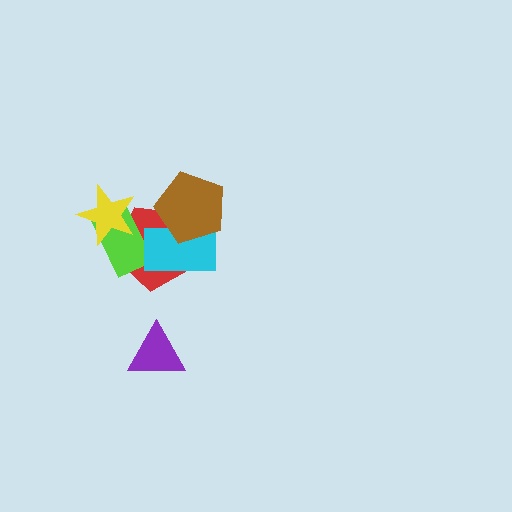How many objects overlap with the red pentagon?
4 objects overlap with the red pentagon.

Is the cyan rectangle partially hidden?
Yes, it is partially covered by another shape.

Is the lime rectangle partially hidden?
Yes, it is partially covered by another shape.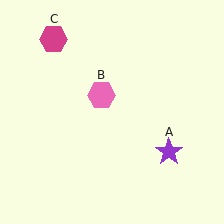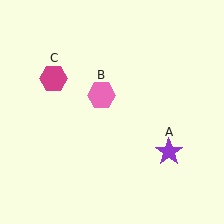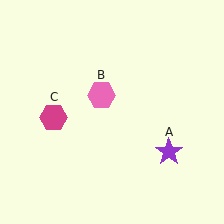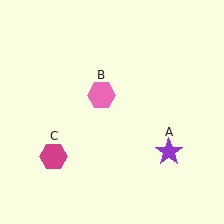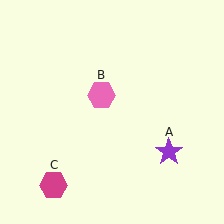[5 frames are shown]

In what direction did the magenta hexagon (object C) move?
The magenta hexagon (object C) moved down.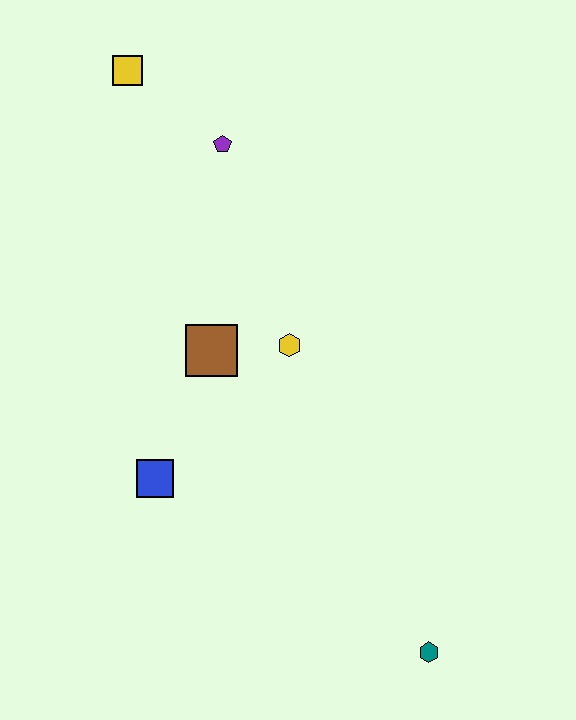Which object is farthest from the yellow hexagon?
The teal hexagon is farthest from the yellow hexagon.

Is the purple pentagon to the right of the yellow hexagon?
No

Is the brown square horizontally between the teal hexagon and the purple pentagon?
No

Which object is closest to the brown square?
The yellow hexagon is closest to the brown square.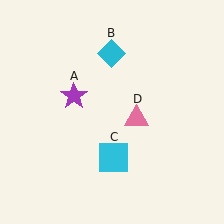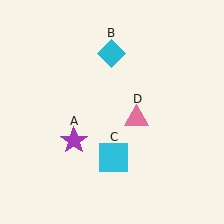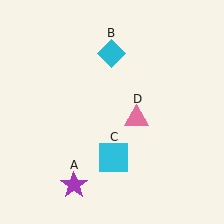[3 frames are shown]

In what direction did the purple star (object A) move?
The purple star (object A) moved down.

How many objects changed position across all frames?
1 object changed position: purple star (object A).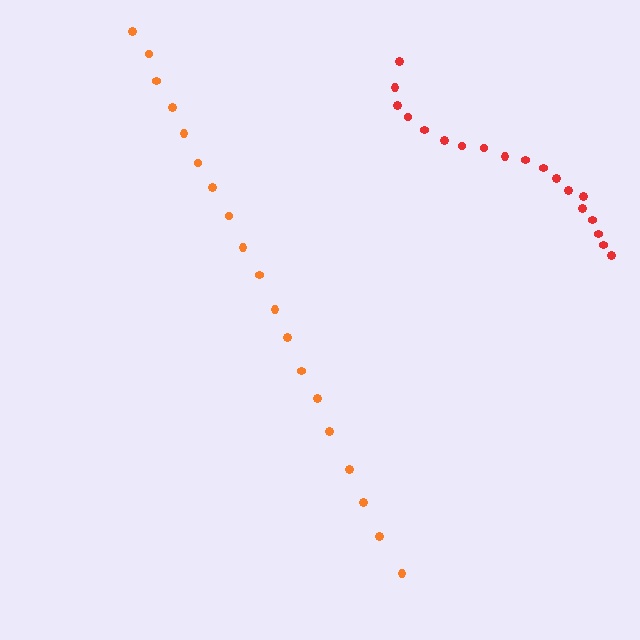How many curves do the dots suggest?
There are 2 distinct paths.